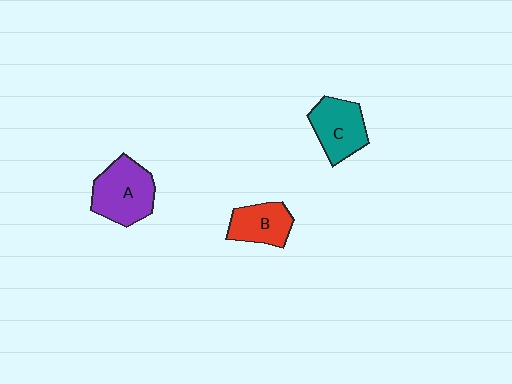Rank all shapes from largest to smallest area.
From largest to smallest: A (purple), C (teal), B (red).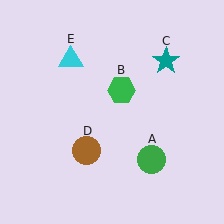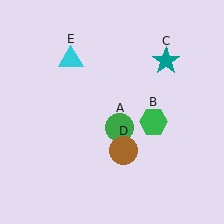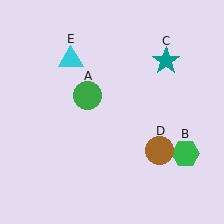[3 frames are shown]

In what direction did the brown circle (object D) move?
The brown circle (object D) moved right.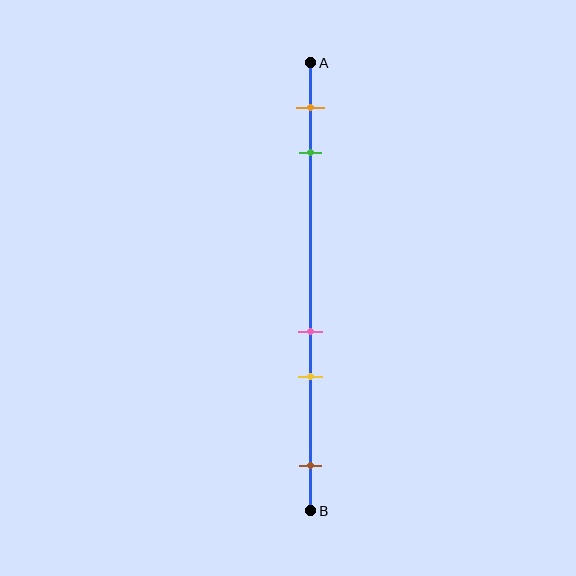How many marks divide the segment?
There are 5 marks dividing the segment.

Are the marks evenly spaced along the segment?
No, the marks are not evenly spaced.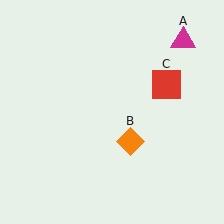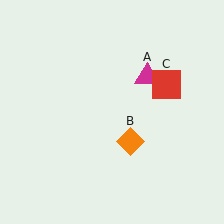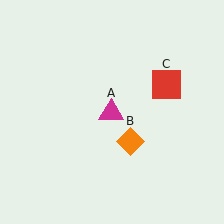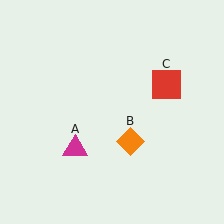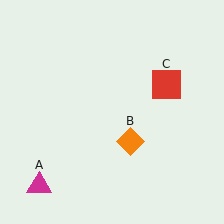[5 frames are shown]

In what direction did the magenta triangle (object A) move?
The magenta triangle (object A) moved down and to the left.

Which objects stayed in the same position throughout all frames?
Orange diamond (object B) and red square (object C) remained stationary.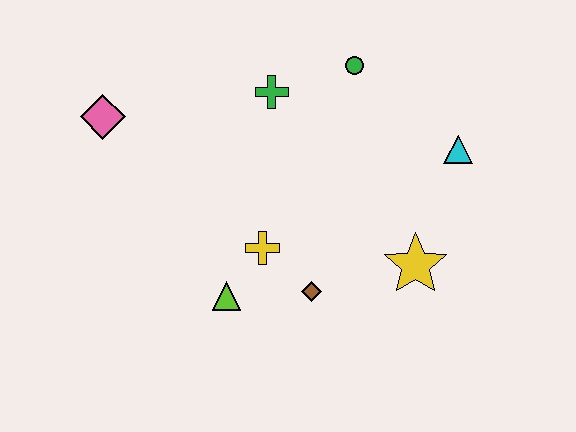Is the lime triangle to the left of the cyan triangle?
Yes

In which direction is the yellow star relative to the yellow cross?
The yellow star is to the right of the yellow cross.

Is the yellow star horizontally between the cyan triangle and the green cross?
Yes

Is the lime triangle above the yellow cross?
No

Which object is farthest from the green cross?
The yellow star is farthest from the green cross.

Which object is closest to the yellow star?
The brown diamond is closest to the yellow star.